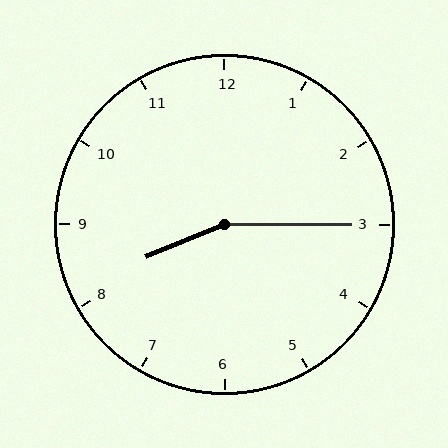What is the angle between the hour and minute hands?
Approximately 158 degrees.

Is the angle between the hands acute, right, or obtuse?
It is obtuse.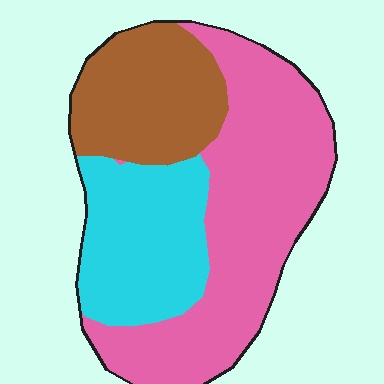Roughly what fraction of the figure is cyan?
Cyan takes up about one quarter (1/4) of the figure.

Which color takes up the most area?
Pink, at roughly 50%.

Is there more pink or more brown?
Pink.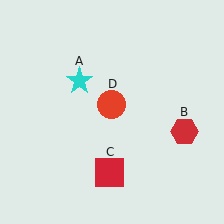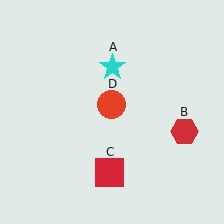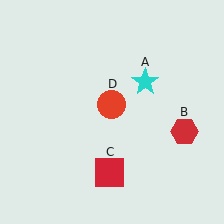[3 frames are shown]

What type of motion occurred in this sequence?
The cyan star (object A) rotated clockwise around the center of the scene.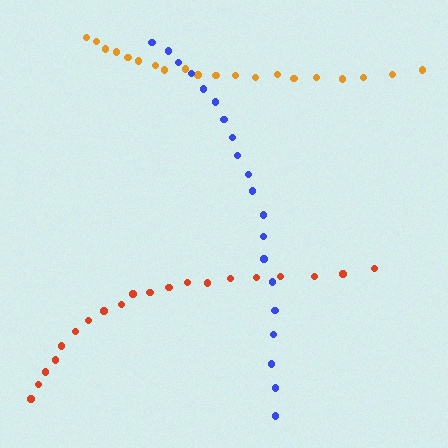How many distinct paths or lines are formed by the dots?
There are 3 distinct paths.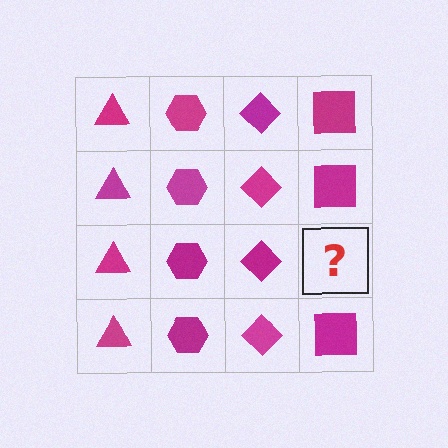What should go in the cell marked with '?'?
The missing cell should contain a magenta square.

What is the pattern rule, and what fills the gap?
The rule is that each column has a consistent shape. The gap should be filled with a magenta square.